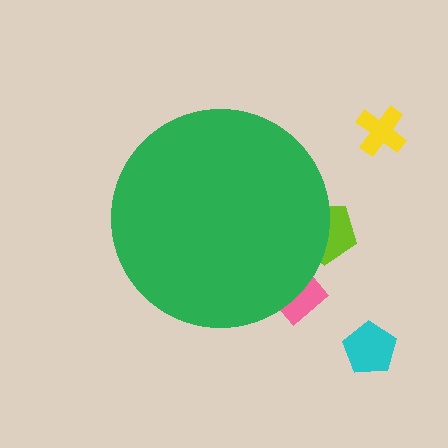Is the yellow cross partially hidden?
No, the yellow cross is fully visible.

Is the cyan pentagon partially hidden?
No, the cyan pentagon is fully visible.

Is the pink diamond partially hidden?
Yes, the pink diamond is partially hidden behind the green circle.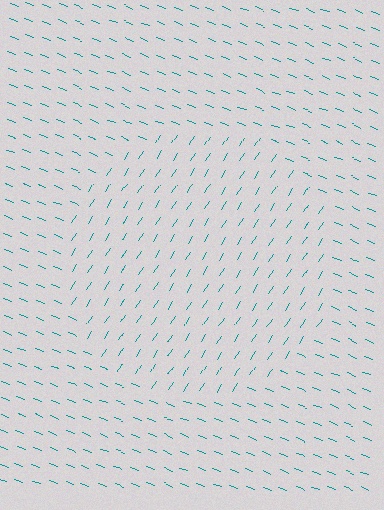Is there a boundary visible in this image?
Yes, there is a texture boundary formed by a change in line orientation.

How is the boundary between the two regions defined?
The boundary is defined purely by a change in line orientation (approximately 79 degrees difference). All lines are the same color and thickness.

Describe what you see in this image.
The image is filled with small teal line segments. A circle region in the image has lines oriented differently from the surrounding lines, creating a visible texture boundary.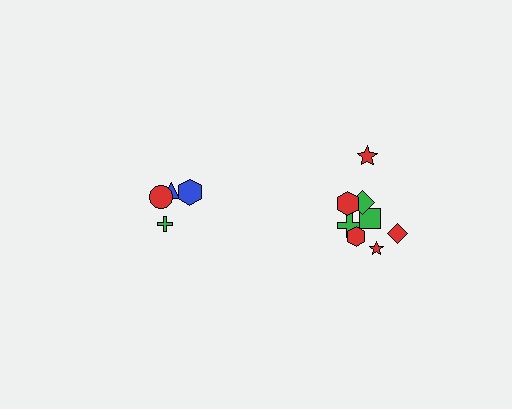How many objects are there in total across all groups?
There are 12 objects.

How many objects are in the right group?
There are 8 objects.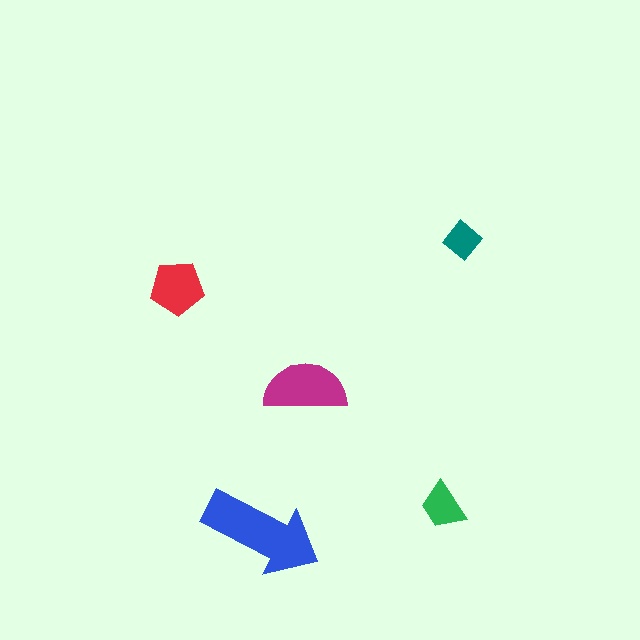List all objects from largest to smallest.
The blue arrow, the magenta semicircle, the red pentagon, the green trapezoid, the teal diamond.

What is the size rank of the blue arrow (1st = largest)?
1st.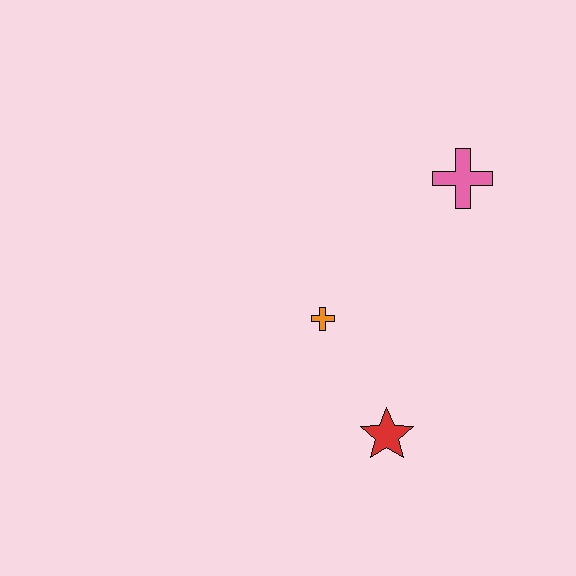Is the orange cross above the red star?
Yes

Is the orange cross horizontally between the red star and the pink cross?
No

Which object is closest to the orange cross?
The red star is closest to the orange cross.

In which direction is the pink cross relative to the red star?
The pink cross is above the red star.